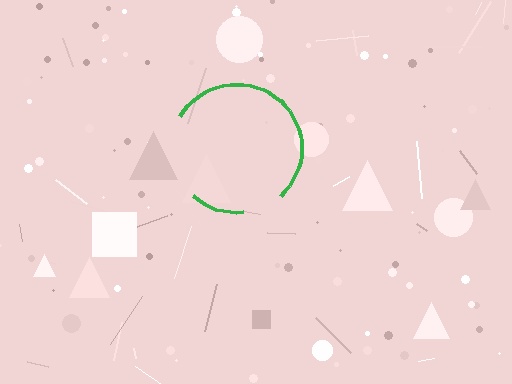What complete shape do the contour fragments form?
The contour fragments form a circle.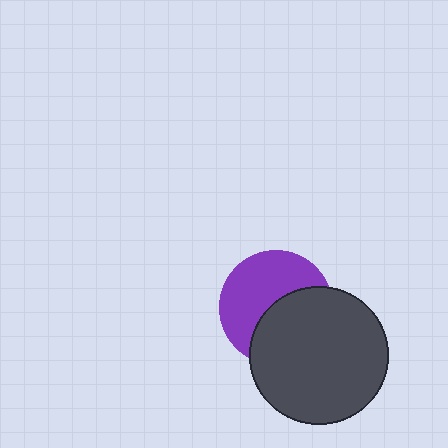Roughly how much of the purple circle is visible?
About half of it is visible (roughly 53%).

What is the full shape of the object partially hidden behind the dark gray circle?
The partially hidden object is a purple circle.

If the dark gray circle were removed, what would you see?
You would see the complete purple circle.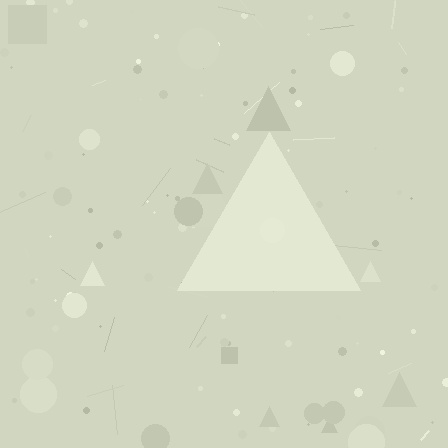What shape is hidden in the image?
A triangle is hidden in the image.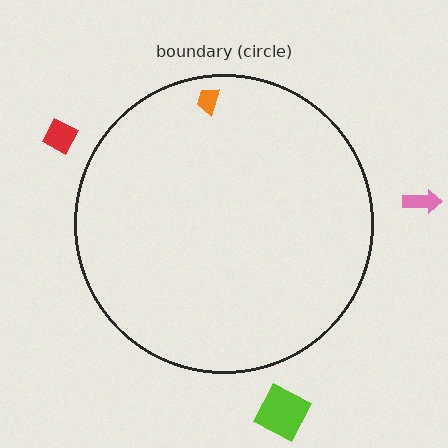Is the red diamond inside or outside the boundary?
Outside.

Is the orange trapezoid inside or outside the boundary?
Inside.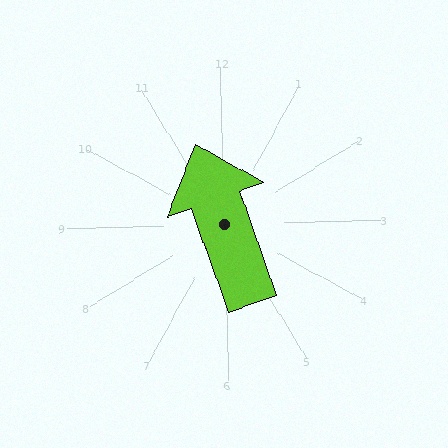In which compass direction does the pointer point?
North.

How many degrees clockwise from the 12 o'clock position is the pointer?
Approximately 342 degrees.